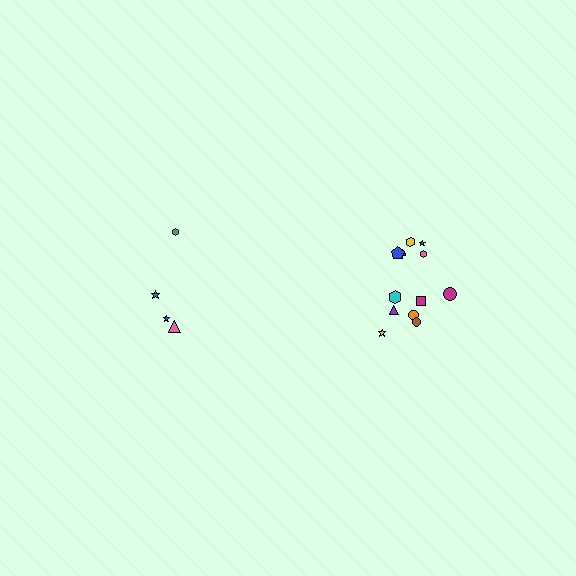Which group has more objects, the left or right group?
The right group.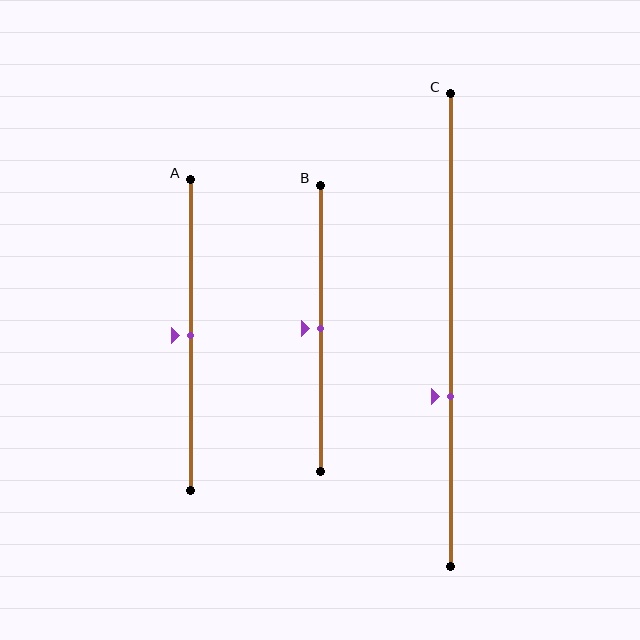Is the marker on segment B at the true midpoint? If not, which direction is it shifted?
Yes, the marker on segment B is at the true midpoint.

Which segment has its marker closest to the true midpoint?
Segment A has its marker closest to the true midpoint.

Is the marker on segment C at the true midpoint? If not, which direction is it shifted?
No, the marker on segment C is shifted downward by about 14% of the segment length.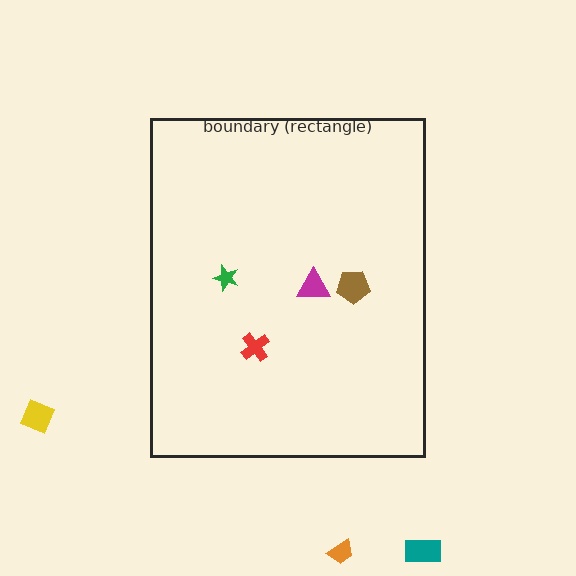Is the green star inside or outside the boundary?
Inside.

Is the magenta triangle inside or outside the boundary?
Inside.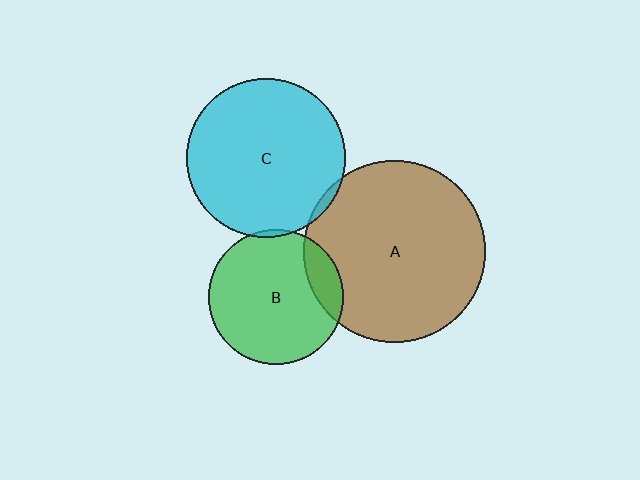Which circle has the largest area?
Circle A (brown).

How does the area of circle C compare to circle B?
Approximately 1.4 times.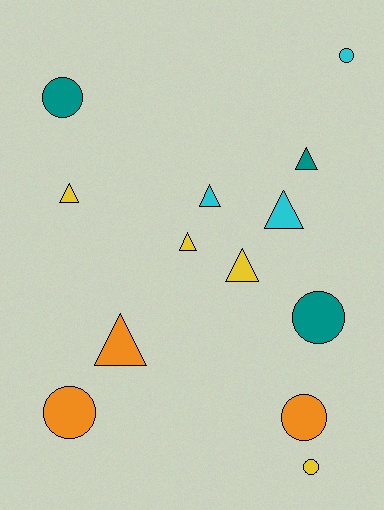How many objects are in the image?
There are 13 objects.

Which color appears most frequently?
Yellow, with 4 objects.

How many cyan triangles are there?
There are 2 cyan triangles.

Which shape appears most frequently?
Triangle, with 7 objects.